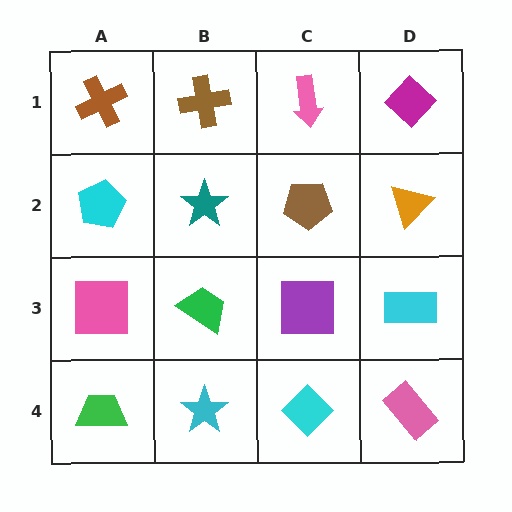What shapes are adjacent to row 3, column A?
A cyan pentagon (row 2, column A), a green trapezoid (row 4, column A), a green trapezoid (row 3, column B).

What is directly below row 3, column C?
A cyan diamond.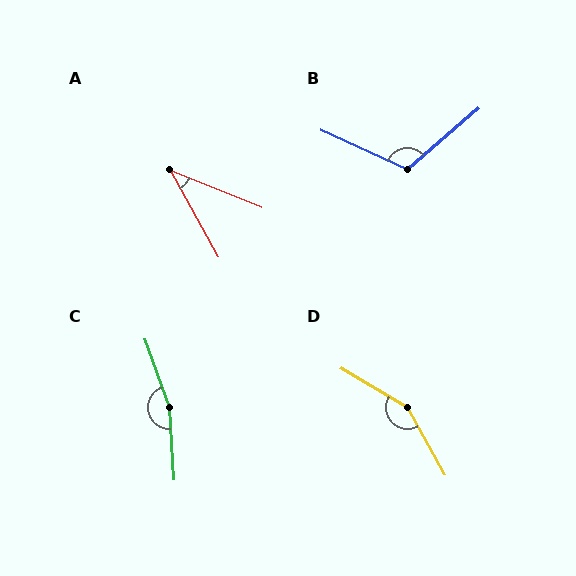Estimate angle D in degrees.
Approximately 150 degrees.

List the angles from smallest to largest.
A (39°), B (115°), D (150°), C (164°).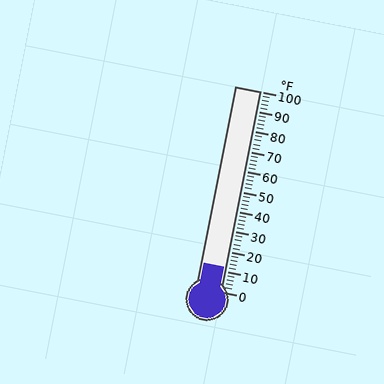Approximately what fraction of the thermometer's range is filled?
The thermometer is filled to approximately 10% of its range.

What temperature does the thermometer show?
The thermometer shows approximately 12°F.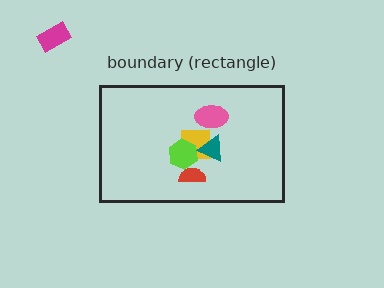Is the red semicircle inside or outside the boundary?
Inside.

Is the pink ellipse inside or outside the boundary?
Inside.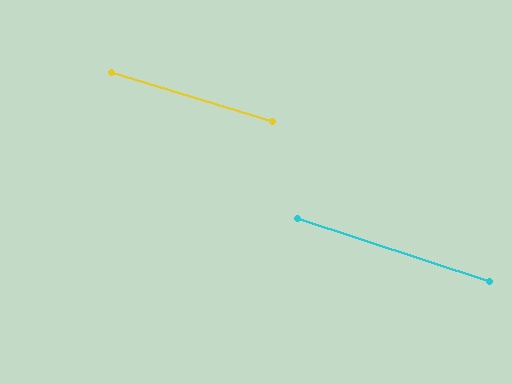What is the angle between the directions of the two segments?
Approximately 1 degree.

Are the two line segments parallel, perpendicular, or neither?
Parallel — their directions differ by only 1.3°.